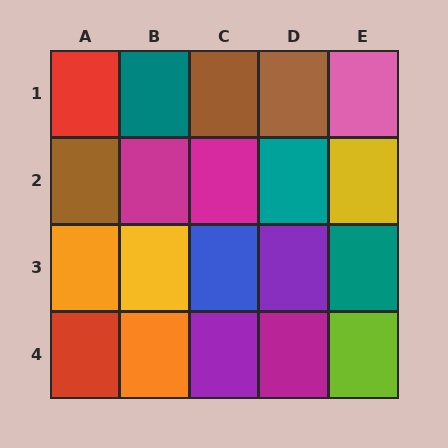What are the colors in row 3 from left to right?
Orange, yellow, blue, purple, teal.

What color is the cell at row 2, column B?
Magenta.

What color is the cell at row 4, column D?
Magenta.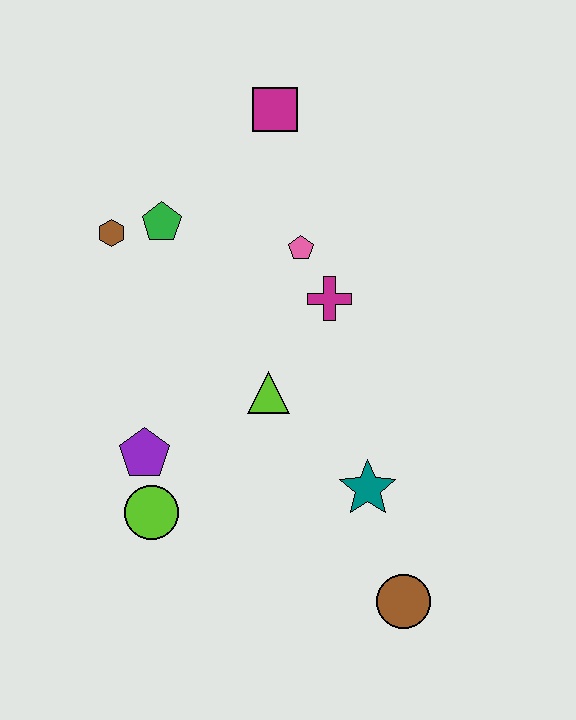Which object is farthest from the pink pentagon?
The brown circle is farthest from the pink pentagon.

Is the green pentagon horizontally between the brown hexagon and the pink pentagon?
Yes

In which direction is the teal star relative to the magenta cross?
The teal star is below the magenta cross.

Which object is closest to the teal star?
The brown circle is closest to the teal star.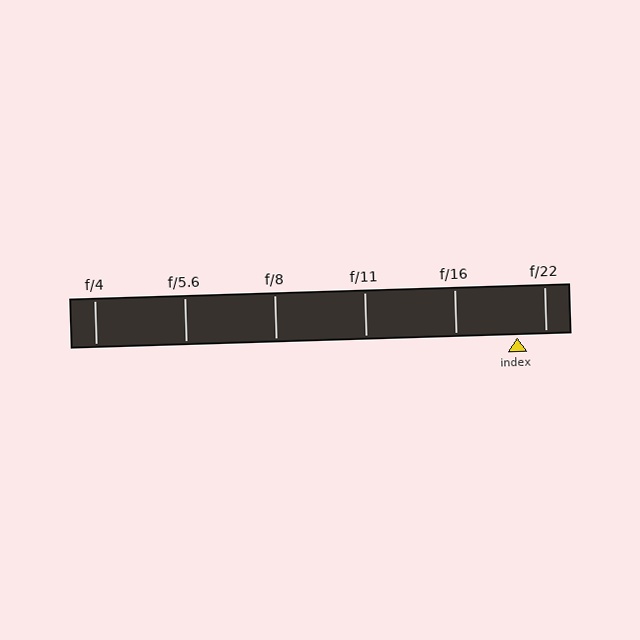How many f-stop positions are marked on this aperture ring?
There are 6 f-stop positions marked.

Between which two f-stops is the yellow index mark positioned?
The index mark is between f/16 and f/22.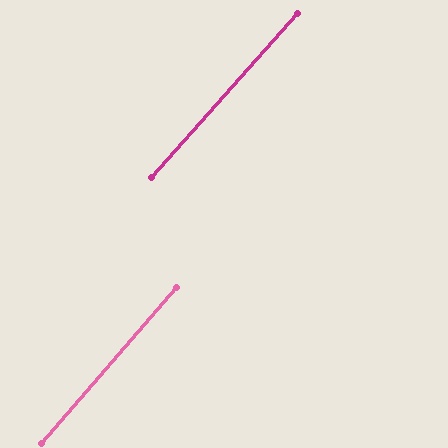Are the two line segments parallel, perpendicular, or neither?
Parallel — their directions differ by only 0.7°.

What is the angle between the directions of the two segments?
Approximately 1 degree.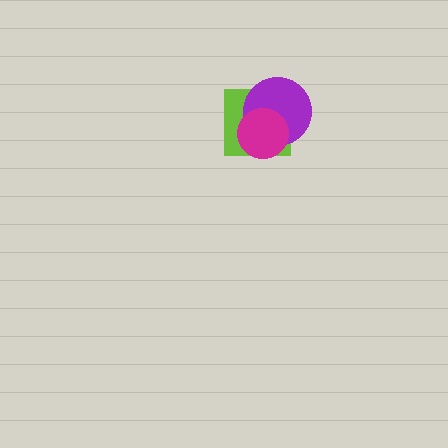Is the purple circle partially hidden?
Yes, it is partially covered by another shape.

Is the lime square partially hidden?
Yes, it is partially covered by another shape.